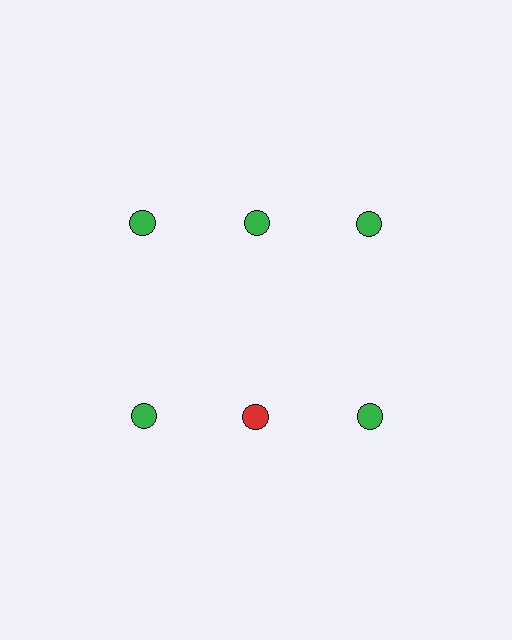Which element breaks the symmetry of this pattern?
The red circle in the second row, second from left column breaks the symmetry. All other shapes are green circles.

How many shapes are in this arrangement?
There are 6 shapes arranged in a grid pattern.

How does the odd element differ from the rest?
It has a different color: red instead of green.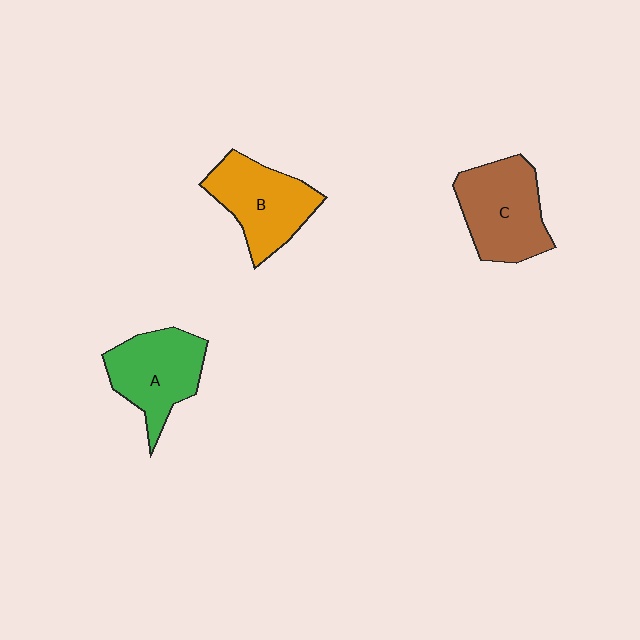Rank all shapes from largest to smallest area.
From largest to smallest: C (brown), B (orange), A (green).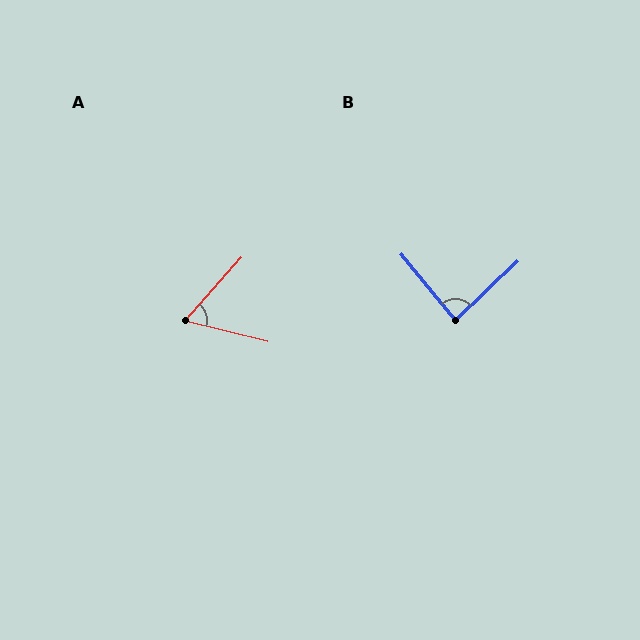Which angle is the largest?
B, at approximately 86 degrees.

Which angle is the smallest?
A, at approximately 63 degrees.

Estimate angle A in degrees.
Approximately 63 degrees.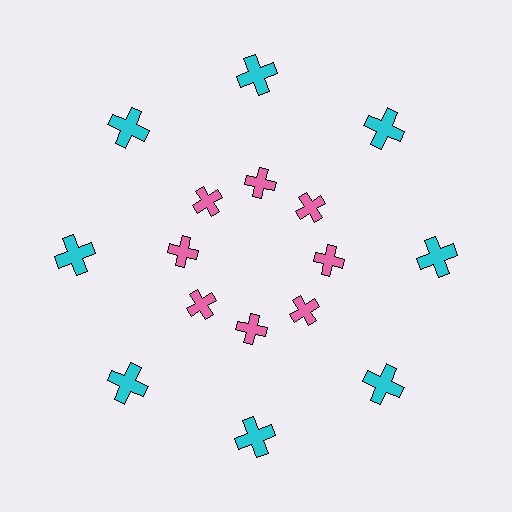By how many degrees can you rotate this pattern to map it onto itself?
The pattern maps onto itself every 45 degrees of rotation.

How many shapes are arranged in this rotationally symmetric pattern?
There are 16 shapes, arranged in 8 groups of 2.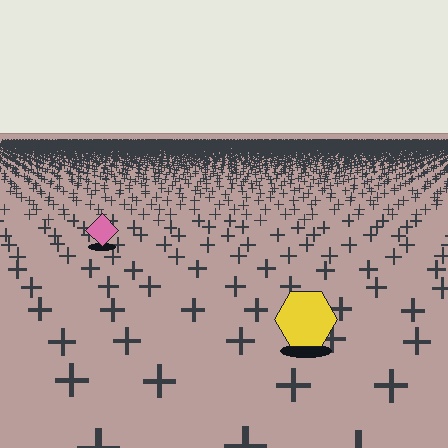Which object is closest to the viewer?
The yellow hexagon is closest. The texture marks near it are larger and more spread out.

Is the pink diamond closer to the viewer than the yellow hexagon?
No. The yellow hexagon is closer — you can tell from the texture gradient: the ground texture is coarser near it.